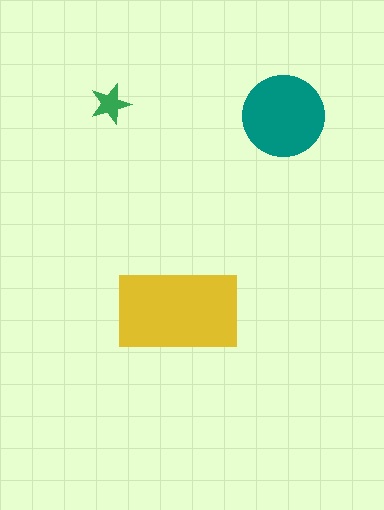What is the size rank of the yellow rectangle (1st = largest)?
1st.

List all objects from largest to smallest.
The yellow rectangle, the teal circle, the green star.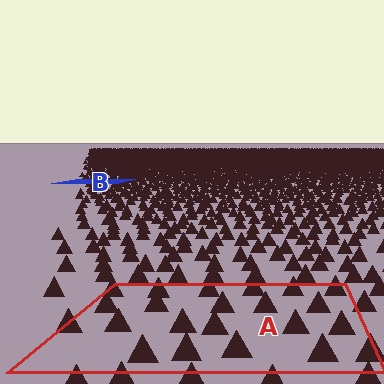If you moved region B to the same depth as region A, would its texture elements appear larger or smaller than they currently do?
They would appear larger. At a closer depth, the same texture elements are projected at a bigger on-screen size.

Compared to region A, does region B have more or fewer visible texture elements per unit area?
Region B has more texture elements per unit area — they are packed more densely because it is farther away.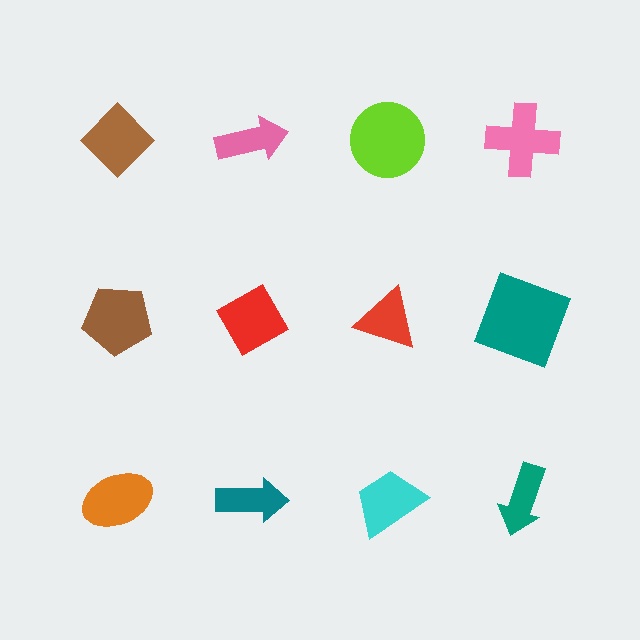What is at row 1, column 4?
A pink cross.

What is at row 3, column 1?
An orange ellipse.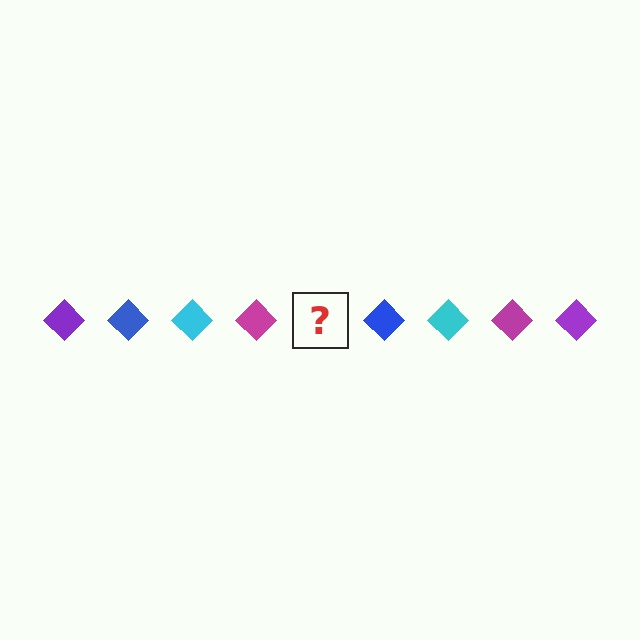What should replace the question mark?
The question mark should be replaced with a purple diamond.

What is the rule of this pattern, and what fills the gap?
The rule is that the pattern cycles through purple, blue, cyan, magenta diamonds. The gap should be filled with a purple diamond.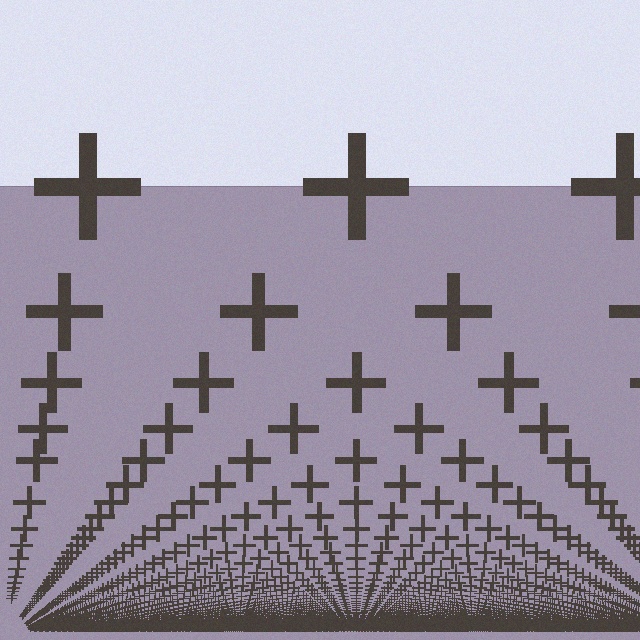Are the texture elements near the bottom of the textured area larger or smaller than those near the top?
Smaller. The gradient is inverted — elements near the bottom are smaller and denser.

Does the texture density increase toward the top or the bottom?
Density increases toward the bottom.